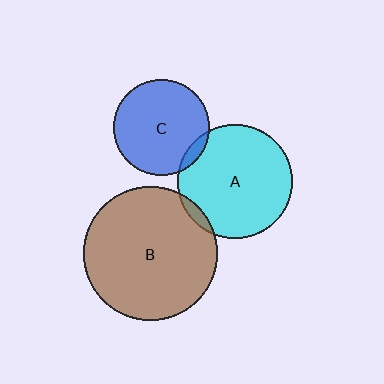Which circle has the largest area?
Circle B (brown).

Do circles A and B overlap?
Yes.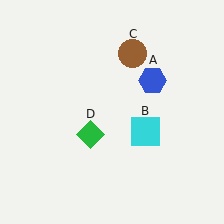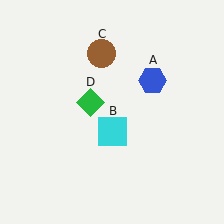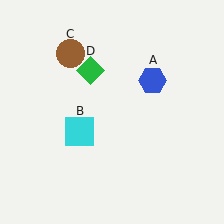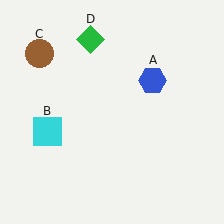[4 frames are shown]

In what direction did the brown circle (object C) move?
The brown circle (object C) moved left.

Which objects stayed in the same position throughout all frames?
Blue hexagon (object A) remained stationary.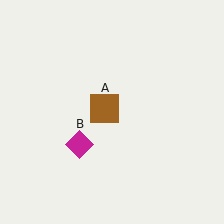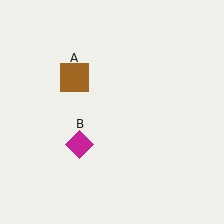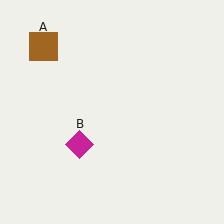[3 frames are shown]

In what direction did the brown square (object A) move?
The brown square (object A) moved up and to the left.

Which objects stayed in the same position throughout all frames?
Magenta diamond (object B) remained stationary.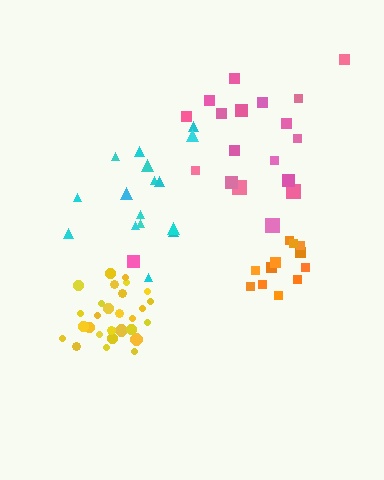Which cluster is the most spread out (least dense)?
Pink.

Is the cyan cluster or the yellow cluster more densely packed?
Yellow.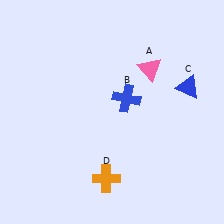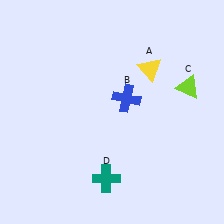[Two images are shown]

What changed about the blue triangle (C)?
In Image 1, C is blue. In Image 2, it changed to lime.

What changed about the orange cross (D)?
In Image 1, D is orange. In Image 2, it changed to teal.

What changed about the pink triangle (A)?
In Image 1, A is pink. In Image 2, it changed to yellow.